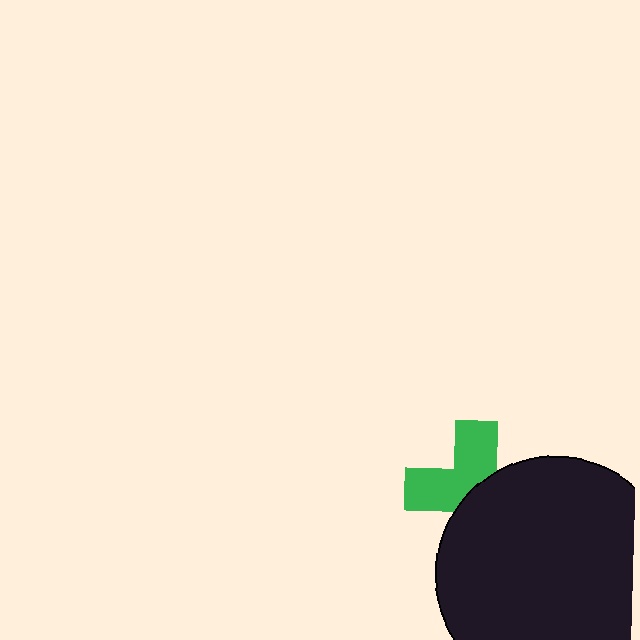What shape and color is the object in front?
The object in front is a black circle.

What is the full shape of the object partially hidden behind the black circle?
The partially hidden object is a green cross.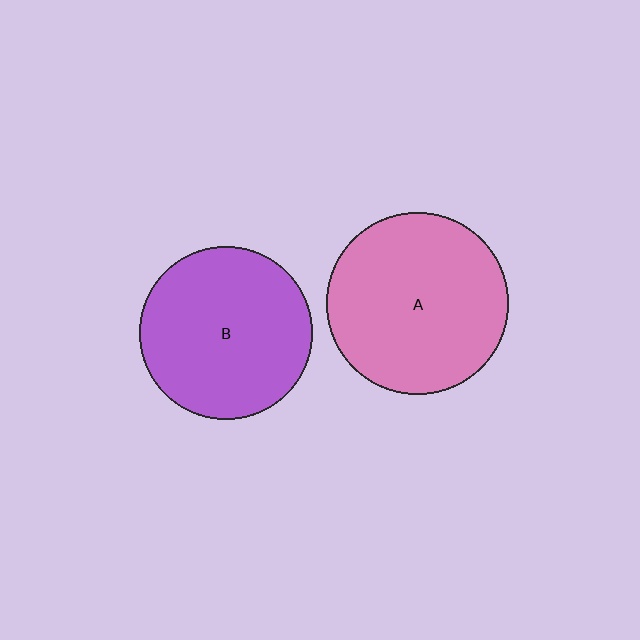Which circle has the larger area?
Circle A (pink).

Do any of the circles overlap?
No, none of the circles overlap.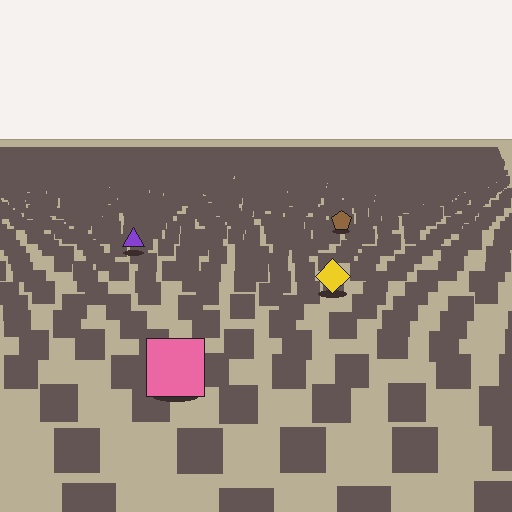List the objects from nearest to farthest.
From nearest to farthest: the pink square, the yellow diamond, the purple triangle, the brown pentagon.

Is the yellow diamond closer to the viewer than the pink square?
No. The pink square is closer — you can tell from the texture gradient: the ground texture is coarser near it.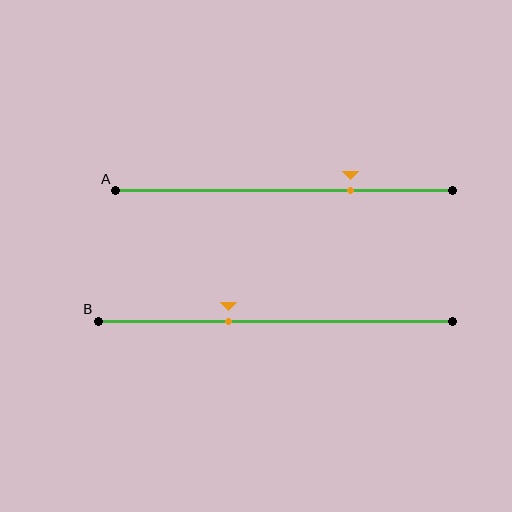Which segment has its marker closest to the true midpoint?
Segment B has its marker closest to the true midpoint.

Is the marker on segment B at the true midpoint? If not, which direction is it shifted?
No, the marker on segment B is shifted to the left by about 13% of the segment length.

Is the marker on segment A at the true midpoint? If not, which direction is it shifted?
No, the marker on segment A is shifted to the right by about 20% of the segment length.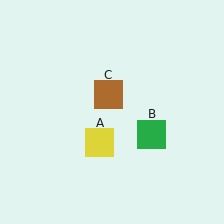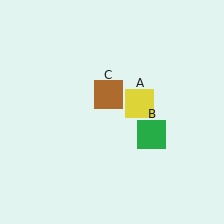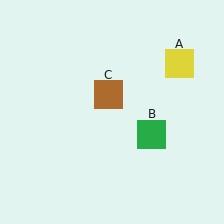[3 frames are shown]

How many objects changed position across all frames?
1 object changed position: yellow square (object A).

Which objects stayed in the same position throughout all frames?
Green square (object B) and brown square (object C) remained stationary.